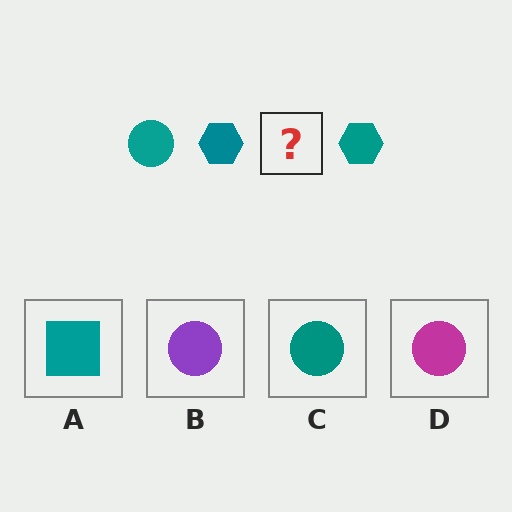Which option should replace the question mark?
Option C.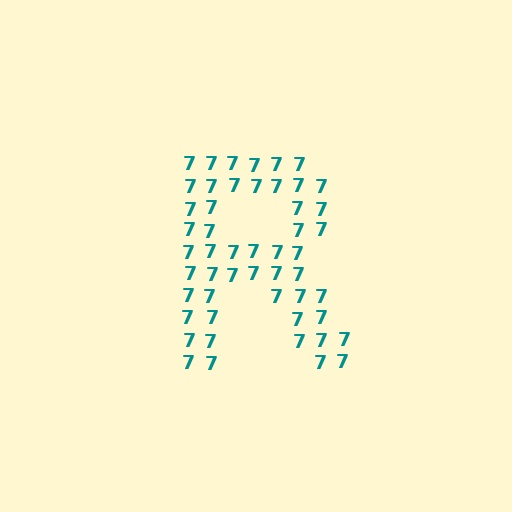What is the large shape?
The large shape is the letter R.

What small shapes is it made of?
It is made of small digit 7's.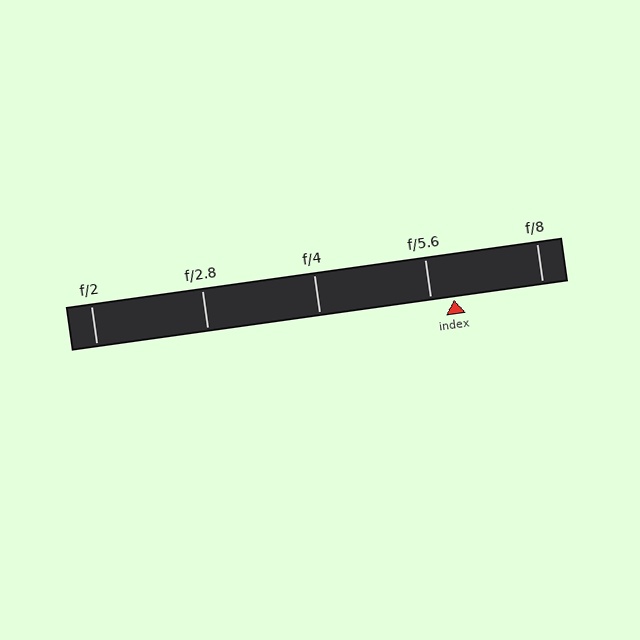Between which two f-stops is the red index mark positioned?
The index mark is between f/5.6 and f/8.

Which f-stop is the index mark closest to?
The index mark is closest to f/5.6.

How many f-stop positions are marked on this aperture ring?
There are 5 f-stop positions marked.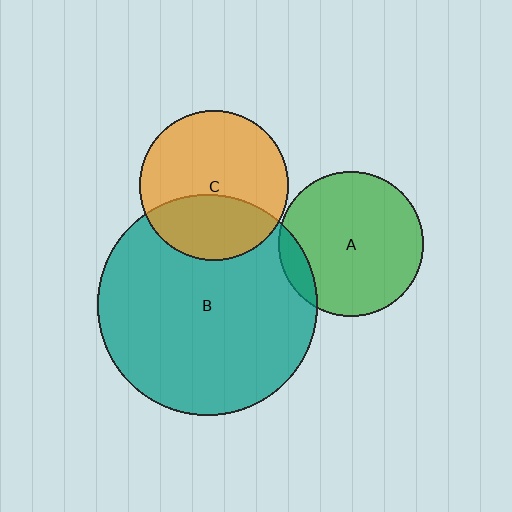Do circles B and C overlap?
Yes.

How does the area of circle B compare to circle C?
Approximately 2.2 times.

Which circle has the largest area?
Circle B (teal).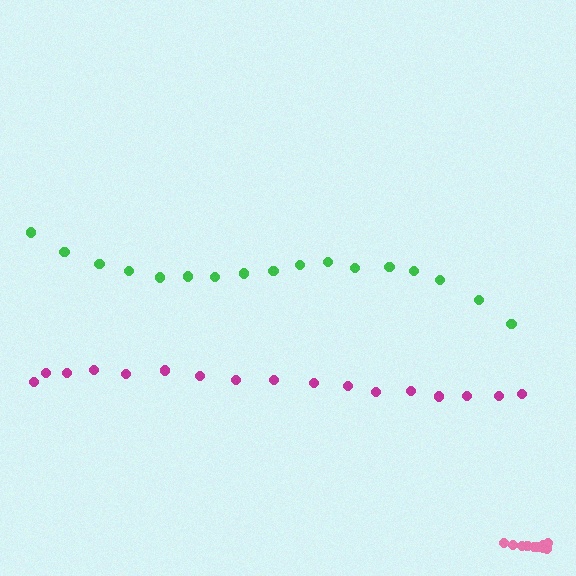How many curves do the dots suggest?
There are 3 distinct paths.